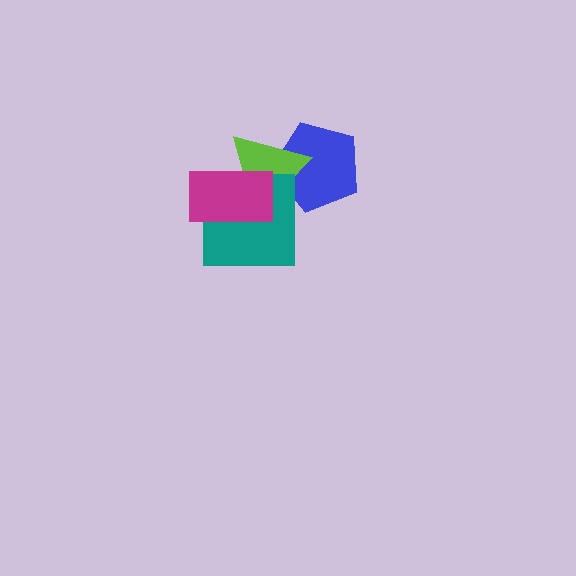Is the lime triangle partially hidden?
Yes, it is partially covered by another shape.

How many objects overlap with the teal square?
2 objects overlap with the teal square.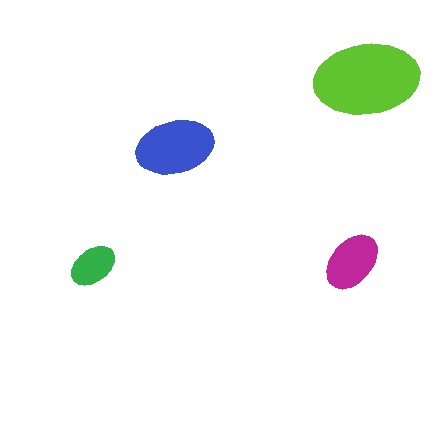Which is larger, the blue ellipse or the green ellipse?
The blue one.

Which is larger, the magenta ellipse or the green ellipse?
The magenta one.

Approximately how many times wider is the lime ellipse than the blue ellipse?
About 1.5 times wider.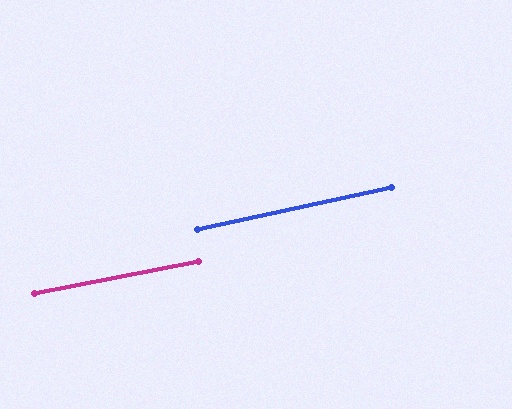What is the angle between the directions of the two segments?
Approximately 1 degree.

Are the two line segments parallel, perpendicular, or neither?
Parallel — their directions differ by only 0.7°.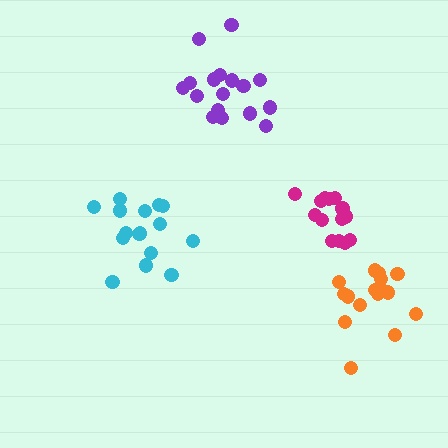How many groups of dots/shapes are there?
There are 4 groups.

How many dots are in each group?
Group 1: 17 dots, Group 2: 14 dots, Group 3: 16 dots, Group 4: 17 dots (64 total).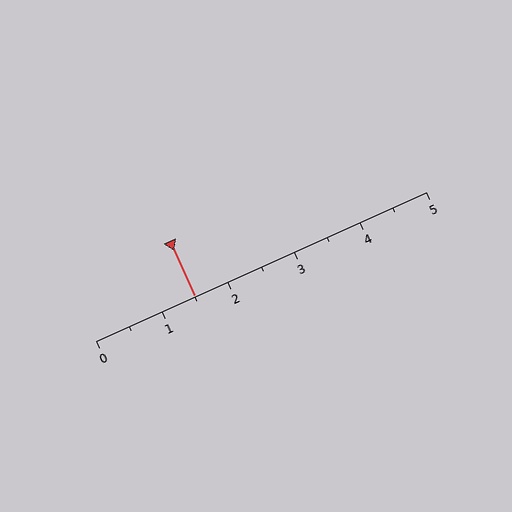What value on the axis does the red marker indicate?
The marker indicates approximately 1.5.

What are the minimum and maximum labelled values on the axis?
The axis runs from 0 to 5.